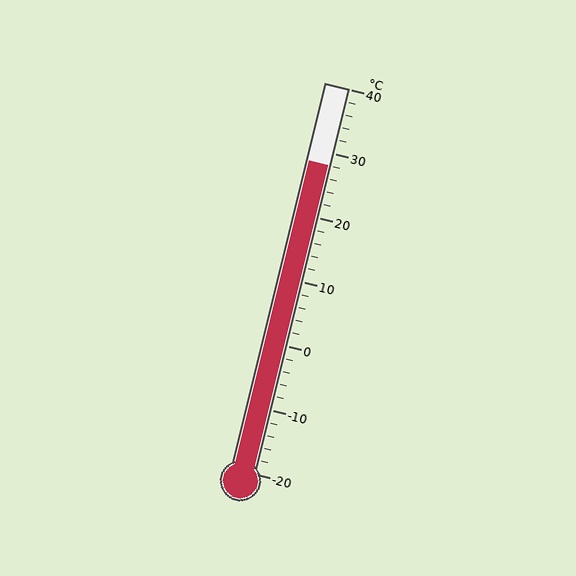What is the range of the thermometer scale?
The thermometer scale ranges from -20°C to 40°C.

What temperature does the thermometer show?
The thermometer shows approximately 28°C.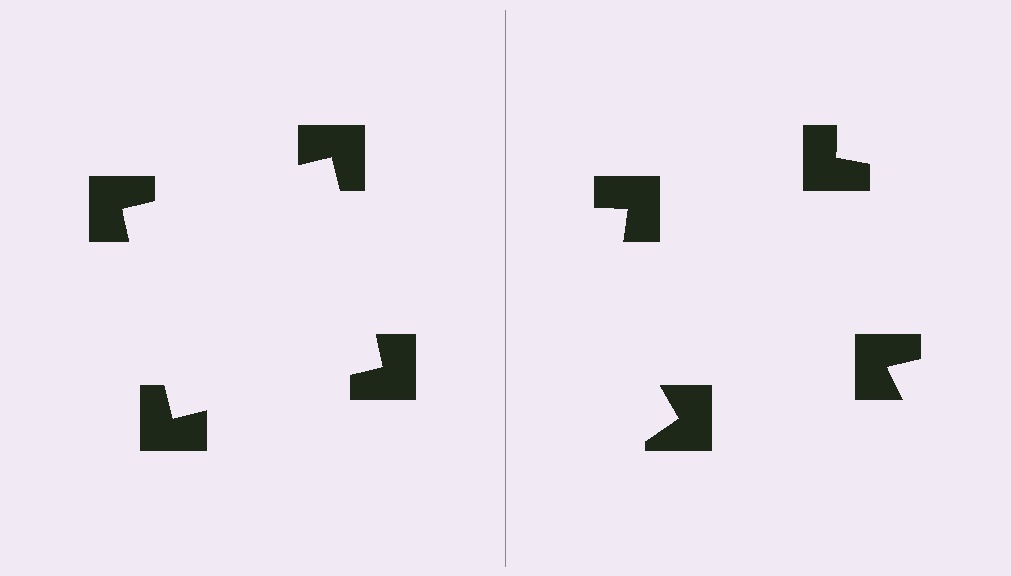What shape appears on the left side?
An illusory square.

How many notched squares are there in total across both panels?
8 — 4 on each side.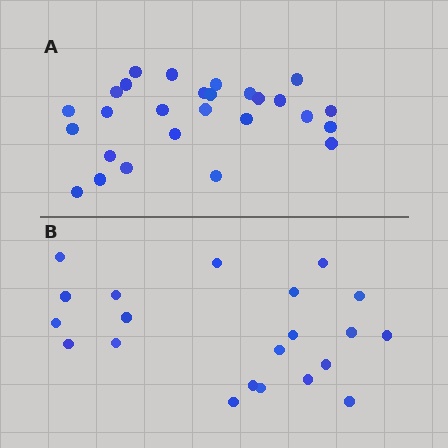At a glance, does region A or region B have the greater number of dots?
Region A (the top region) has more dots.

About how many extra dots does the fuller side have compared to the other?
Region A has about 6 more dots than region B.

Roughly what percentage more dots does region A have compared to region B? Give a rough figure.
About 30% more.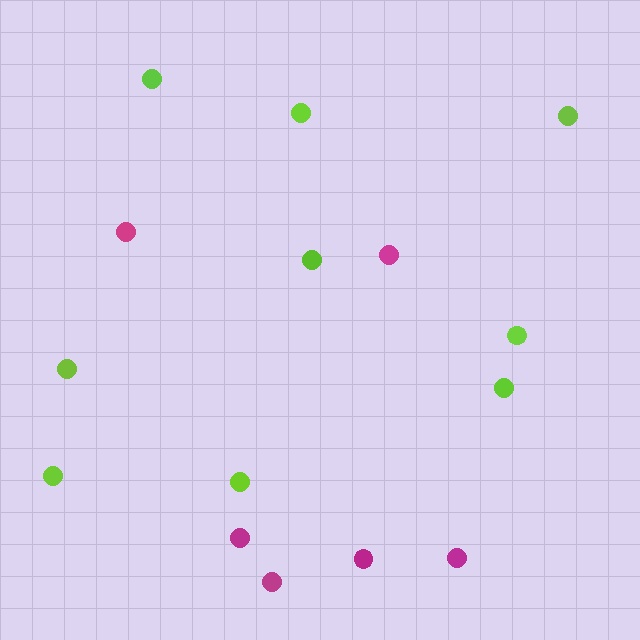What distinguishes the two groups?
There are 2 groups: one group of lime circles (9) and one group of magenta circles (6).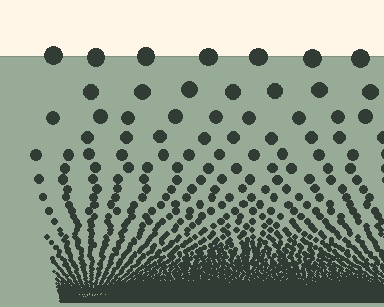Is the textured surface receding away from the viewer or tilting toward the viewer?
The surface appears to tilt toward the viewer. Texture elements get larger and sparser toward the top.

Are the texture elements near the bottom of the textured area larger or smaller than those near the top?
Smaller. The gradient is inverted — elements near the bottom are smaller and denser.